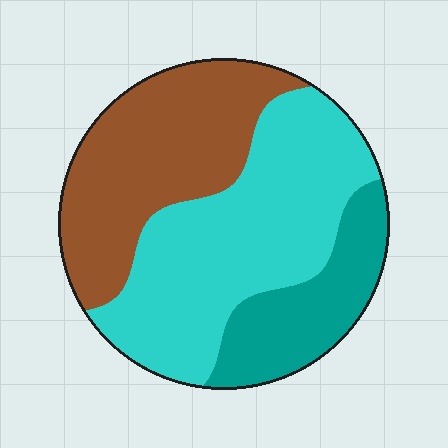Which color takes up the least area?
Teal, at roughly 20%.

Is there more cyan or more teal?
Cyan.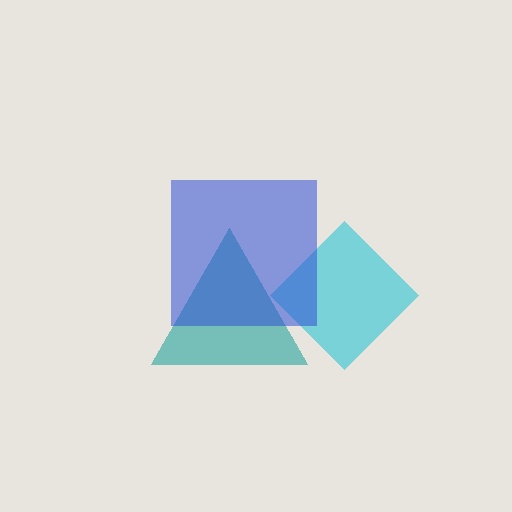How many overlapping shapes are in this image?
There are 3 overlapping shapes in the image.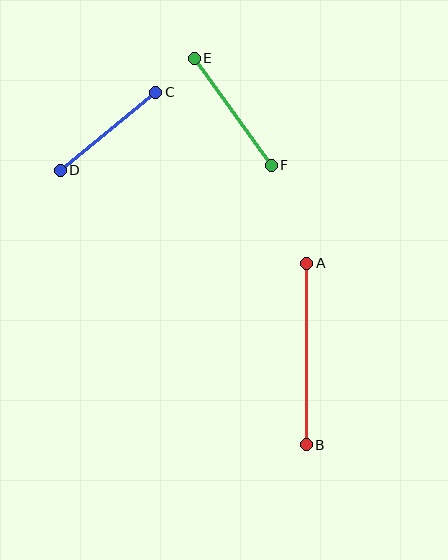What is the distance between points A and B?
The distance is approximately 181 pixels.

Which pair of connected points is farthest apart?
Points A and B are farthest apart.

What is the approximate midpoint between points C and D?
The midpoint is at approximately (108, 131) pixels.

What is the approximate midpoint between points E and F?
The midpoint is at approximately (233, 112) pixels.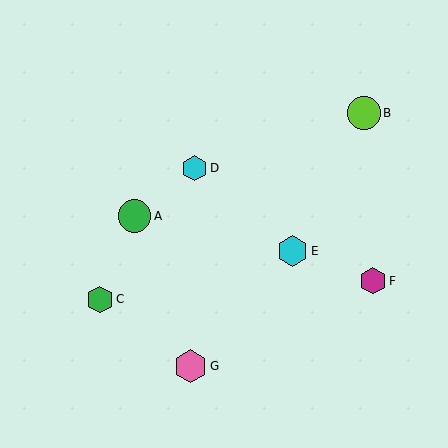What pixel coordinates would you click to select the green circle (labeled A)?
Click at (135, 216) to select the green circle A.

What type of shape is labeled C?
Shape C is a green hexagon.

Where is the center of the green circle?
The center of the green circle is at (135, 216).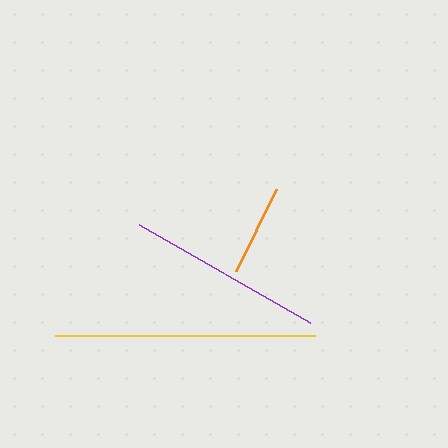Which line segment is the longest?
The yellow line is the longest at approximately 260 pixels.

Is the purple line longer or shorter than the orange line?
The purple line is longer than the orange line.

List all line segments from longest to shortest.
From longest to shortest: yellow, purple, orange.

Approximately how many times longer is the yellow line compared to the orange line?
The yellow line is approximately 2.9 times the length of the orange line.